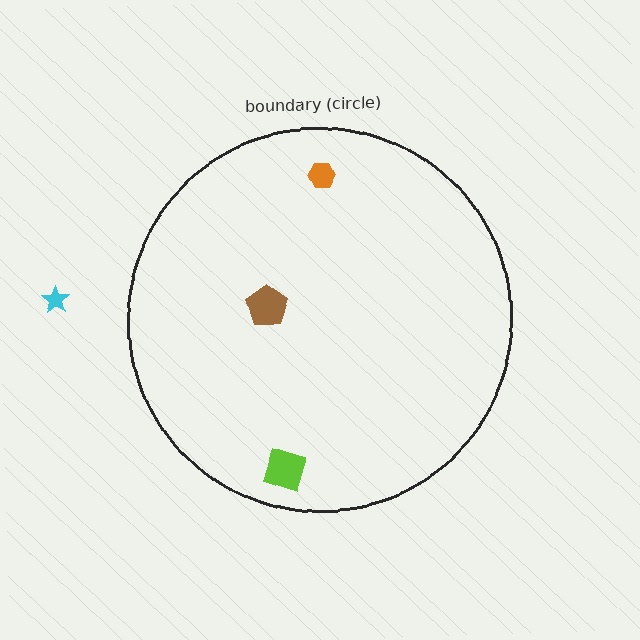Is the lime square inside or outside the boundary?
Inside.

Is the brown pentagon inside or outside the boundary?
Inside.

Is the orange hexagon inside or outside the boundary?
Inside.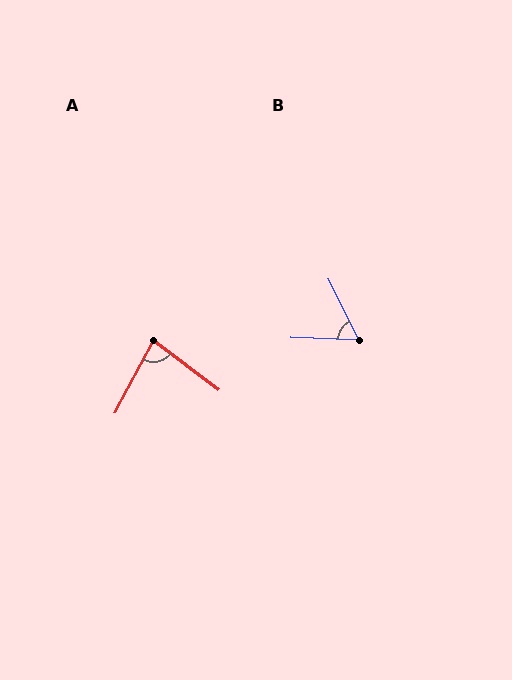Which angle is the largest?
A, at approximately 81 degrees.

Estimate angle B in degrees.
Approximately 61 degrees.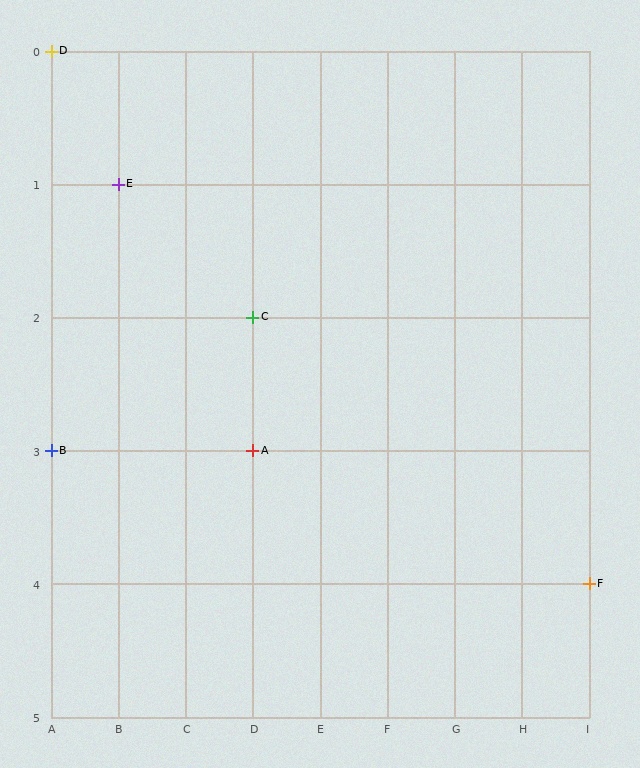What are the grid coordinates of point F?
Point F is at grid coordinates (I, 4).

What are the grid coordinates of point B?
Point B is at grid coordinates (A, 3).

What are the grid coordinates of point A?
Point A is at grid coordinates (D, 3).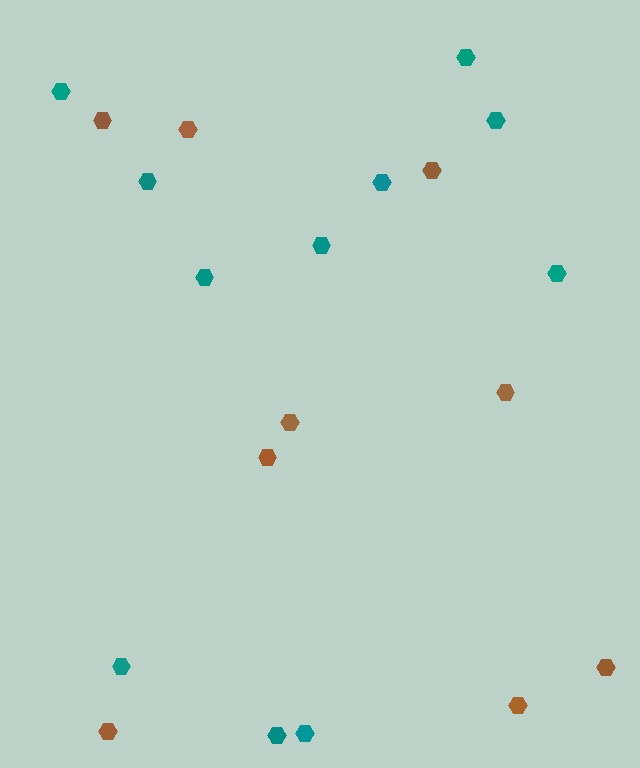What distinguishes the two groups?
There are 2 groups: one group of brown hexagons (9) and one group of teal hexagons (11).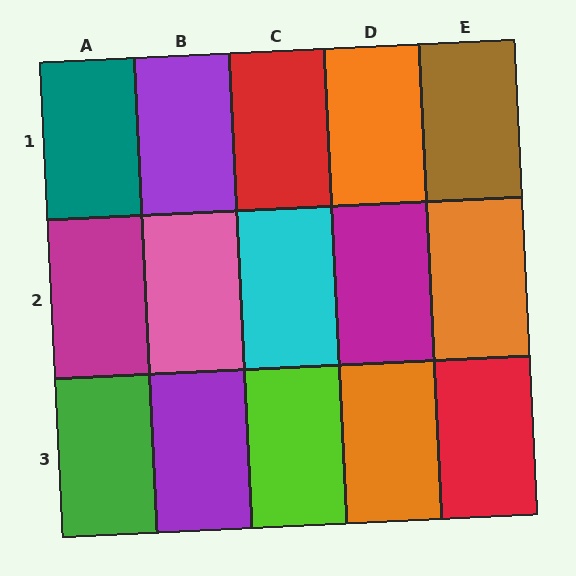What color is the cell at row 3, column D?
Orange.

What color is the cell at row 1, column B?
Purple.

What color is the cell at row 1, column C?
Red.